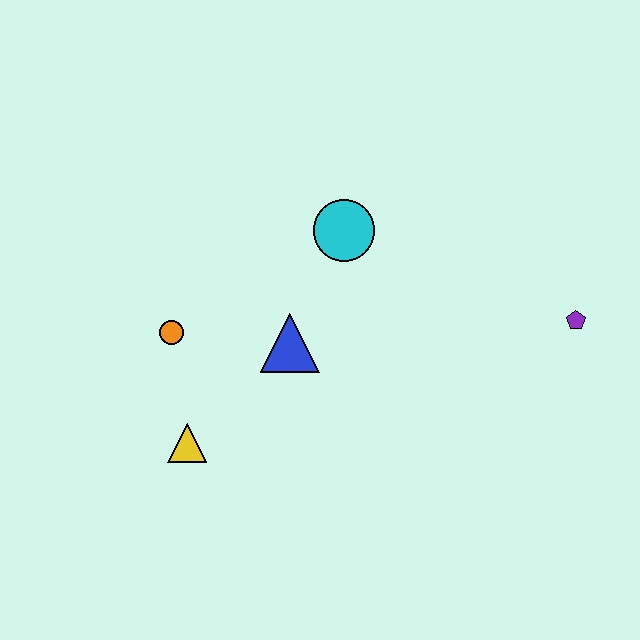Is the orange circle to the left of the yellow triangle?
Yes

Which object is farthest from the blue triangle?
The purple pentagon is farthest from the blue triangle.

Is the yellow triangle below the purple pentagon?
Yes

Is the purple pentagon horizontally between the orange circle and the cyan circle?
No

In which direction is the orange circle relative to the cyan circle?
The orange circle is to the left of the cyan circle.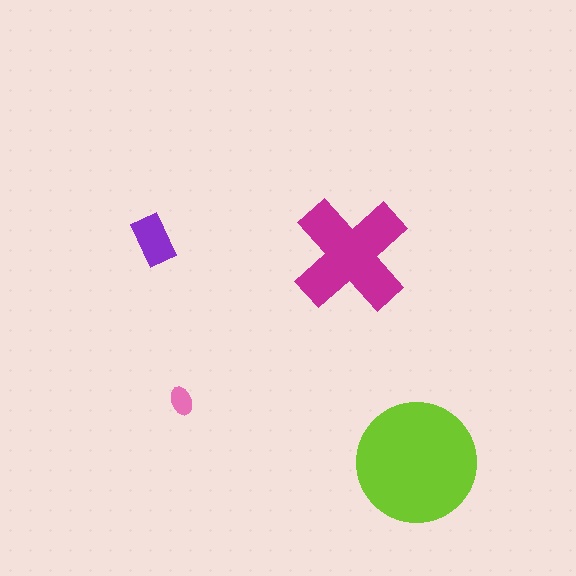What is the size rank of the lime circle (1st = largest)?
1st.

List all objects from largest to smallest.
The lime circle, the magenta cross, the purple rectangle, the pink ellipse.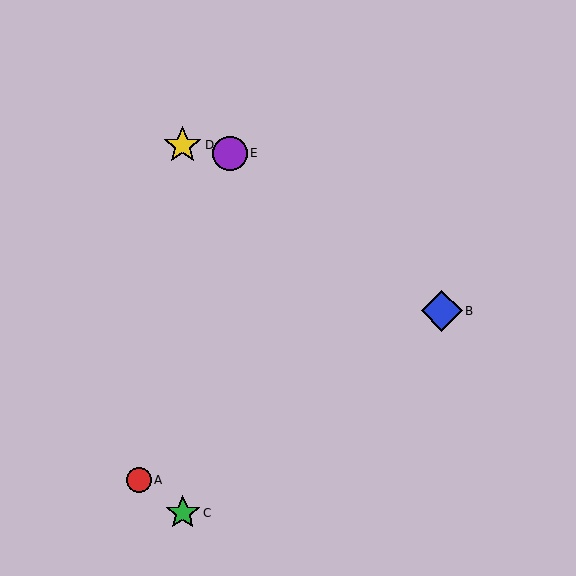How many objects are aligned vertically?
2 objects (C, D) are aligned vertically.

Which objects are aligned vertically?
Objects C, D are aligned vertically.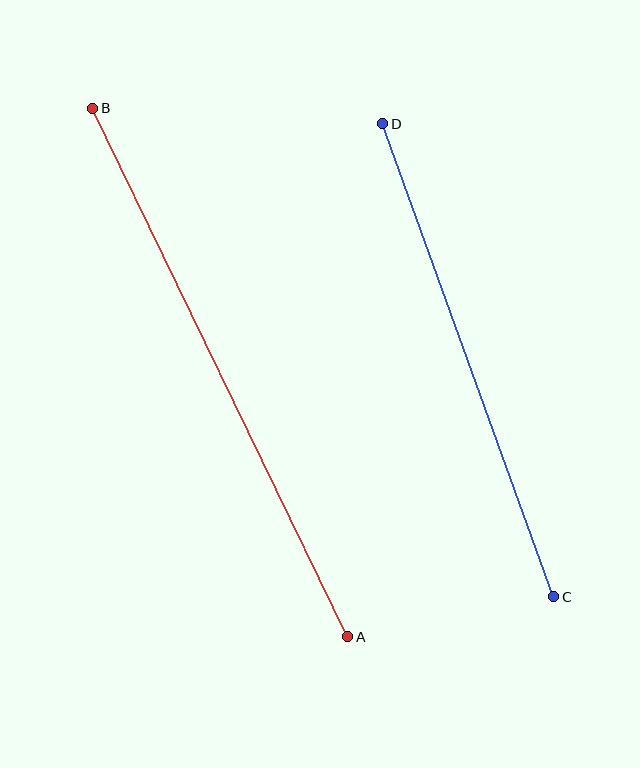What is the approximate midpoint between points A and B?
The midpoint is at approximately (220, 373) pixels.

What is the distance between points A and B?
The distance is approximately 587 pixels.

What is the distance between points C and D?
The distance is approximately 503 pixels.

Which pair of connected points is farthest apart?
Points A and B are farthest apart.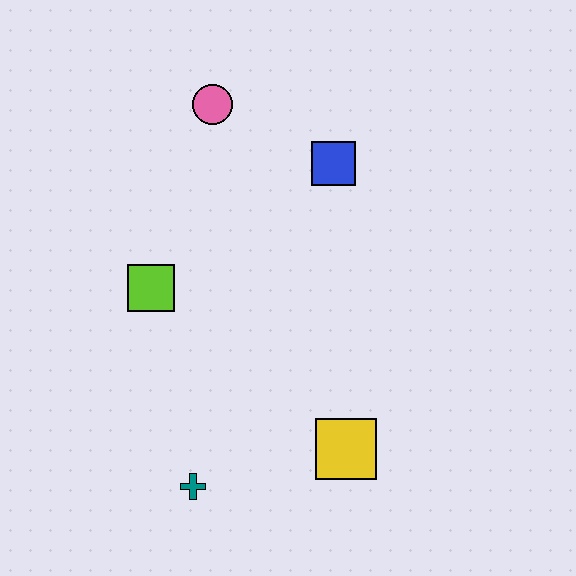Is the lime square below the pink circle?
Yes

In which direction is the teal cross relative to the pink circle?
The teal cross is below the pink circle.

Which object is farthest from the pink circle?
The teal cross is farthest from the pink circle.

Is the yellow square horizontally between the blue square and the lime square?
No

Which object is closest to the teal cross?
The yellow square is closest to the teal cross.